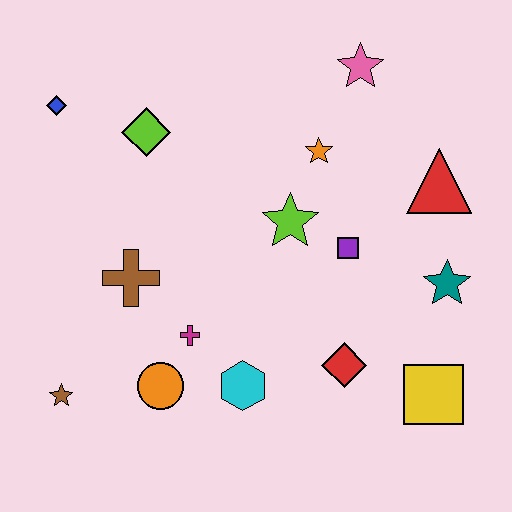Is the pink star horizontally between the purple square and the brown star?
No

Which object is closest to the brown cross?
The magenta cross is closest to the brown cross.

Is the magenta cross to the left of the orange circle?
No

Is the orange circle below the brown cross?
Yes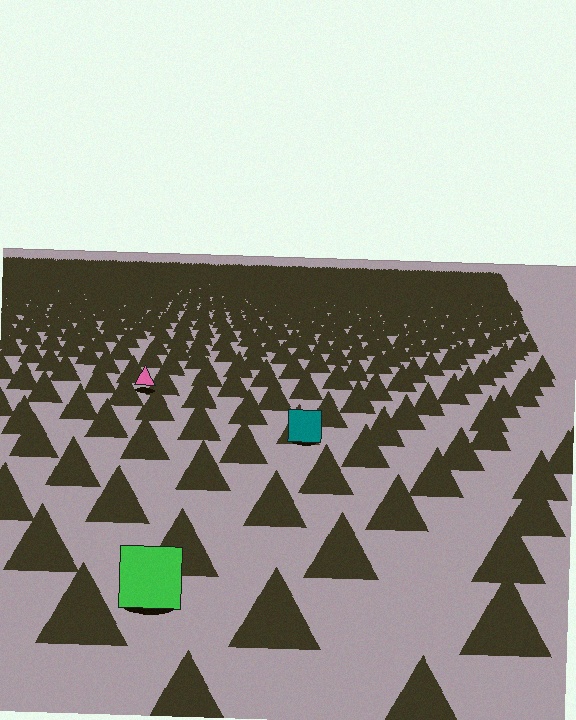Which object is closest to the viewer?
The green square is closest. The texture marks near it are larger and more spread out.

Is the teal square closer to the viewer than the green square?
No. The green square is closer — you can tell from the texture gradient: the ground texture is coarser near it.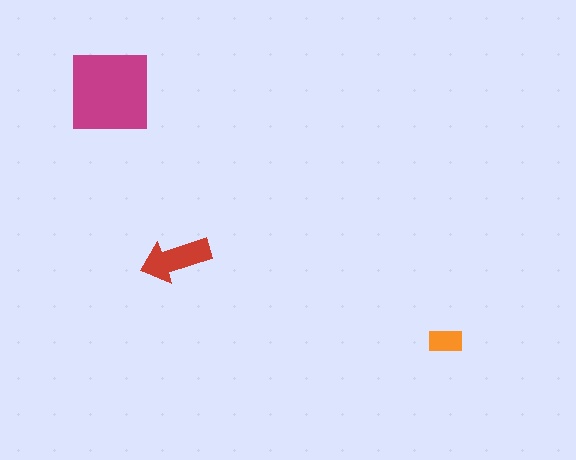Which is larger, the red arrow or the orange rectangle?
The red arrow.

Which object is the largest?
The magenta square.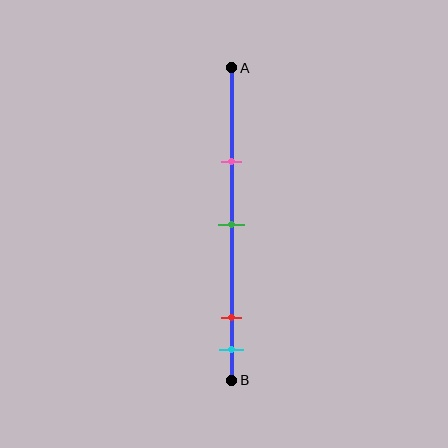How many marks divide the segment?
There are 4 marks dividing the segment.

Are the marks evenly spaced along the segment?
No, the marks are not evenly spaced.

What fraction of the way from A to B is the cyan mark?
The cyan mark is approximately 90% (0.9) of the way from A to B.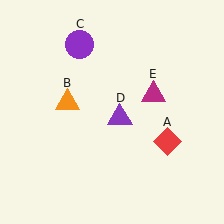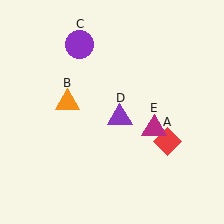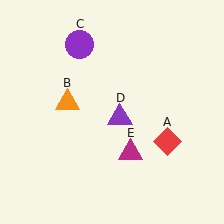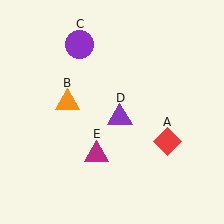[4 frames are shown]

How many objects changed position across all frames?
1 object changed position: magenta triangle (object E).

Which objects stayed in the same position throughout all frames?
Red diamond (object A) and orange triangle (object B) and purple circle (object C) and purple triangle (object D) remained stationary.